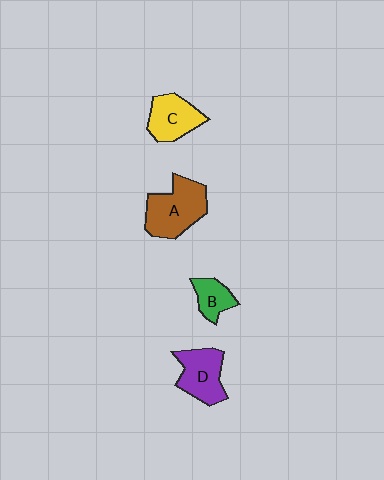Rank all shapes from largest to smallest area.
From largest to smallest: A (brown), D (purple), C (yellow), B (green).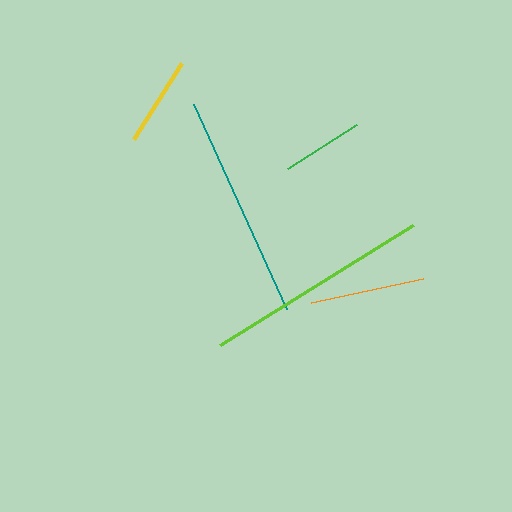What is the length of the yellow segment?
The yellow segment is approximately 90 pixels long.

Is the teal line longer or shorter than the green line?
The teal line is longer than the green line.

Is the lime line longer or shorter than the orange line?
The lime line is longer than the orange line.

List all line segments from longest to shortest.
From longest to shortest: lime, teal, orange, yellow, green.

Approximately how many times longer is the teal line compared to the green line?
The teal line is approximately 2.8 times the length of the green line.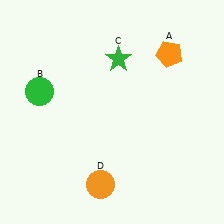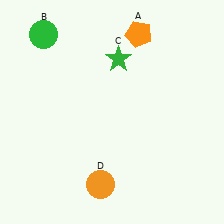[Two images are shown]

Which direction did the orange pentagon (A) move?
The orange pentagon (A) moved left.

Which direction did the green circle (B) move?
The green circle (B) moved up.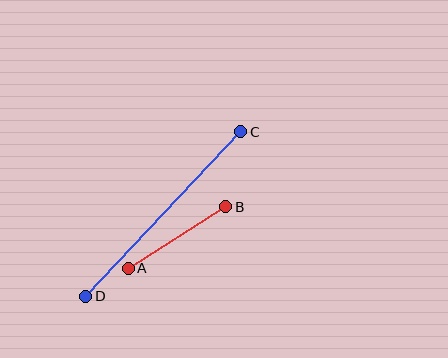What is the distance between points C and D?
The distance is approximately 227 pixels.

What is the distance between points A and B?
The distance is approximately 116 pixels.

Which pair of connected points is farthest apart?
Points C and D are farthest apart.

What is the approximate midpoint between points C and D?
The midpoint is at approximately (163, 214) pixels.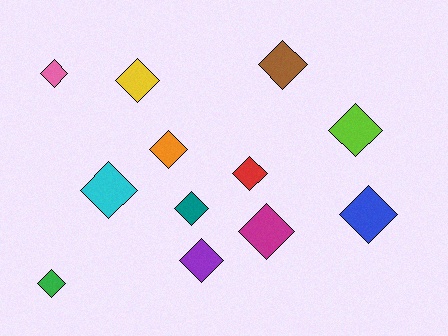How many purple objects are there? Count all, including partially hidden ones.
There is 1 purple object.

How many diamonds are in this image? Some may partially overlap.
There are 12 diamonds.